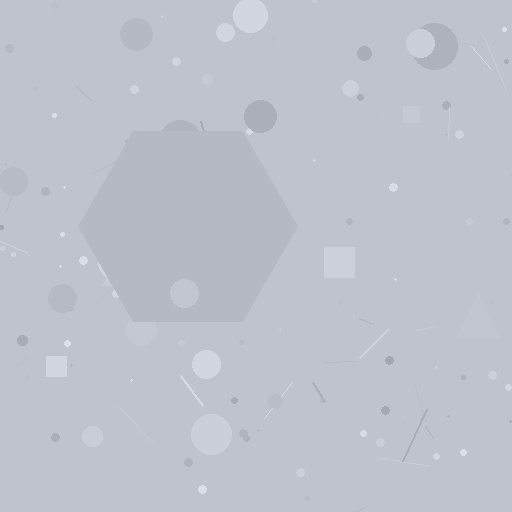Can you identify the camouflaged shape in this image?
The camouflaged shape is a hexagon.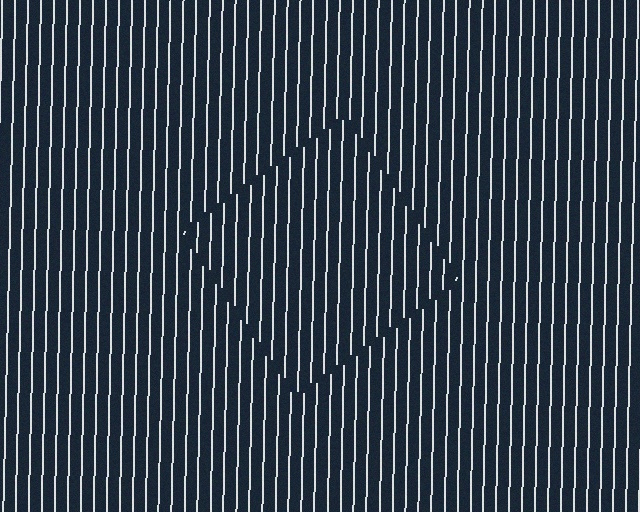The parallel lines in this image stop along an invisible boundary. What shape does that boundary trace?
An illusory square. The interior of the shape contains the same grating, shifted by half a period — the contour is defined by the phase discontinuity where line-ends from the inner and outer gratings abut.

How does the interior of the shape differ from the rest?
The interior of the shape contains the same grating, shifted by half a period — the contour is defined by the phase discontinuity where line-ends from the inner and outer gratings abut.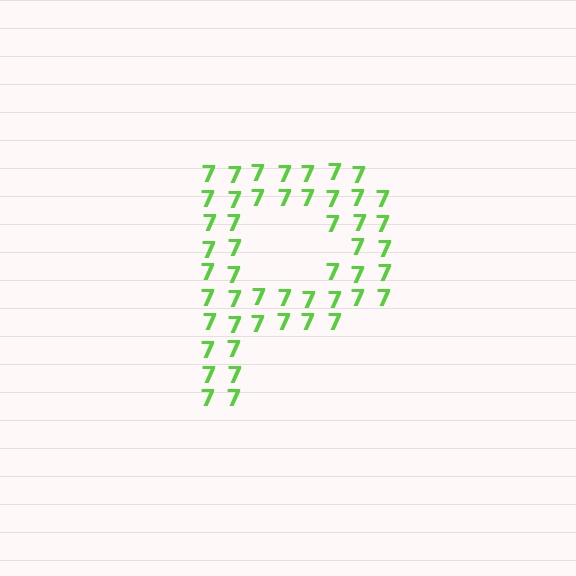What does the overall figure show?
The overall figure shows the letter P.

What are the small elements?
The small elements are digit 7's.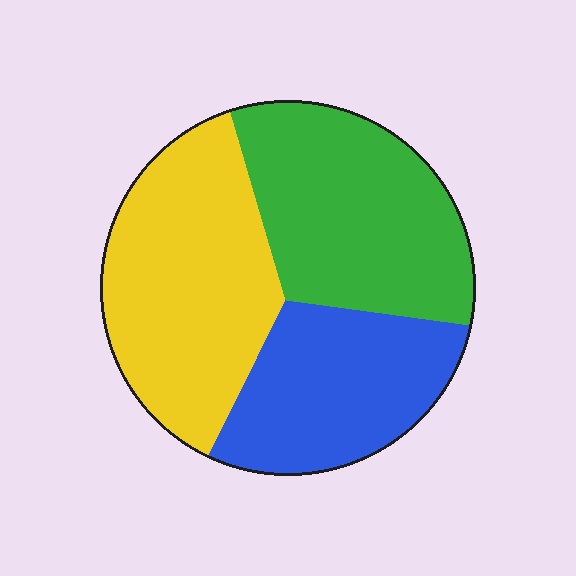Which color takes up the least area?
Blue, at roughly 30%.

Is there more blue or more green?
Green.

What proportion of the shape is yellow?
Yellow takes up between a quarter and a half of the shape.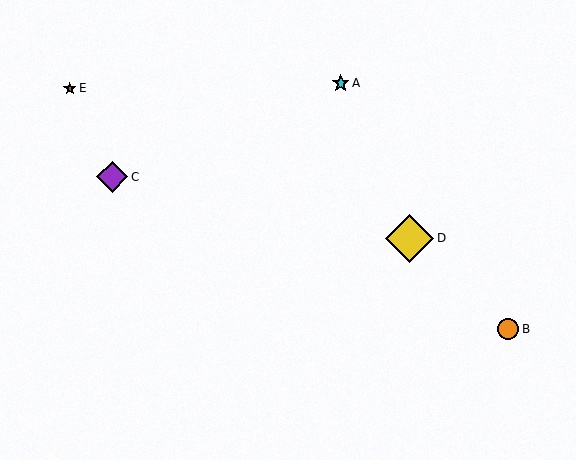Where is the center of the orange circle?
The center of the orange circle is at (508, 329).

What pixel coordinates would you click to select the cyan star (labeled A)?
Click at (341, 83) to select the cyan star A.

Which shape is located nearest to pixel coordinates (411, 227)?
The yellow diamond (labeled D) at (410, 238) is nearest to that location.